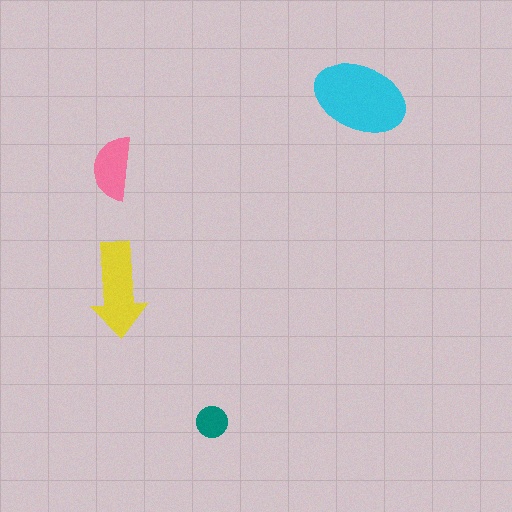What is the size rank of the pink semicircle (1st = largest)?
3rd.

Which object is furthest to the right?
The cyan ellipse is rightmost.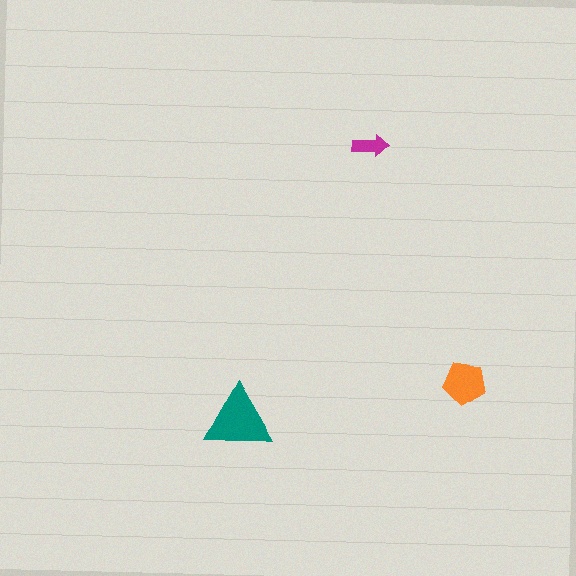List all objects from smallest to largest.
The magenta arrow, the orange pentagon, the teal triangle.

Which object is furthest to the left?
The teal triangle is leftmost.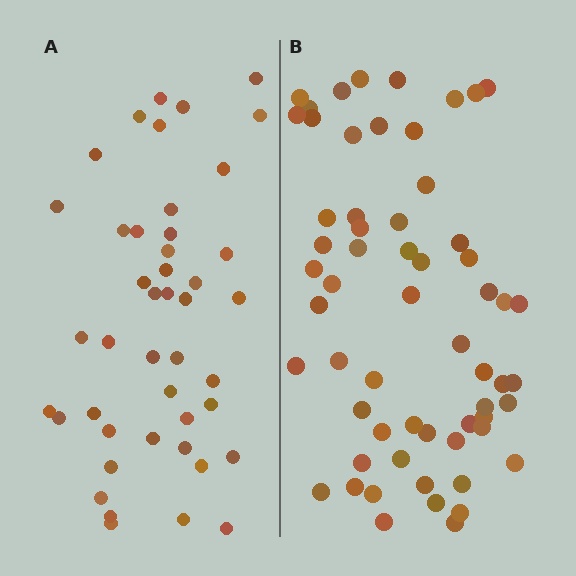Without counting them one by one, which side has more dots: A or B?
Region B (the right region) has more dots.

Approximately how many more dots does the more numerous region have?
Region B has approximately 15 more dots than region A.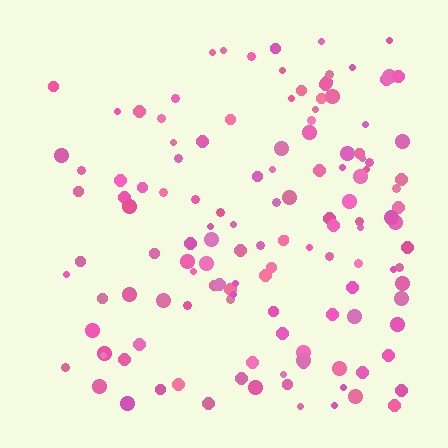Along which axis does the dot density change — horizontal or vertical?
Horizontal.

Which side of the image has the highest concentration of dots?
The right.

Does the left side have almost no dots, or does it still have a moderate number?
Still a moderate number, just noticeably fewer than the right.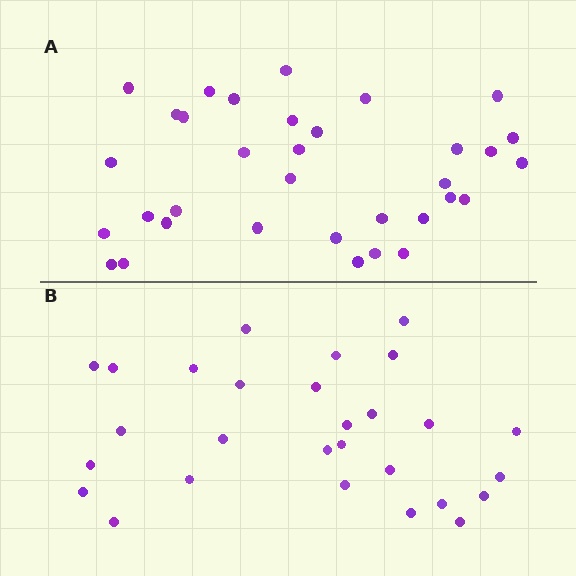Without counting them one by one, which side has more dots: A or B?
Region A (the top region) has more dots.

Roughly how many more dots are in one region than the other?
Region A has about 6 more dots than region B.